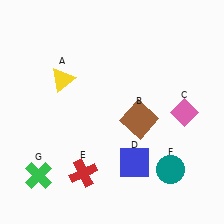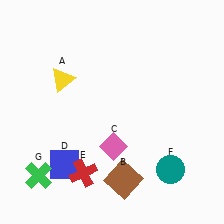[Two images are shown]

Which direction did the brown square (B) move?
The brown square (B) moved down.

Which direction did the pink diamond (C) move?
The pink diamond (C) moved left.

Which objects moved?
The objects that moved are: the brown square (B), the pink diamond (C), the blue square (D).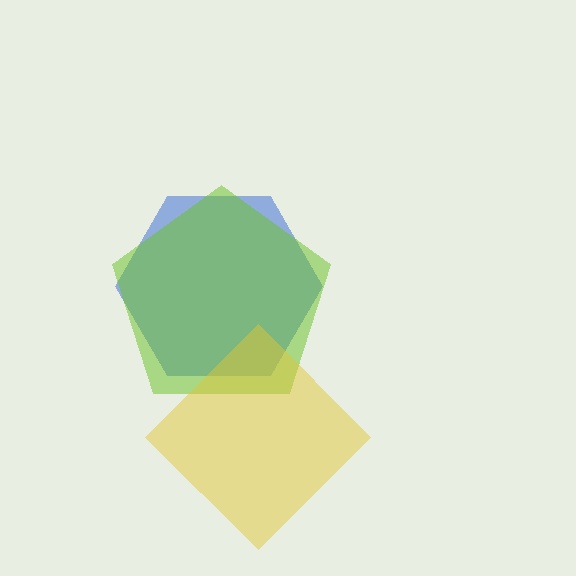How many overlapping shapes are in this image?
There are 3 overlapping shapes in the image.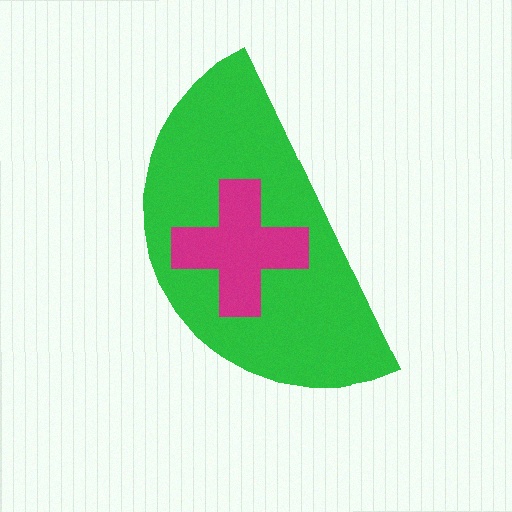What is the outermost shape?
The green semicircle.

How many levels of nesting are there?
2.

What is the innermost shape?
The magenta cross.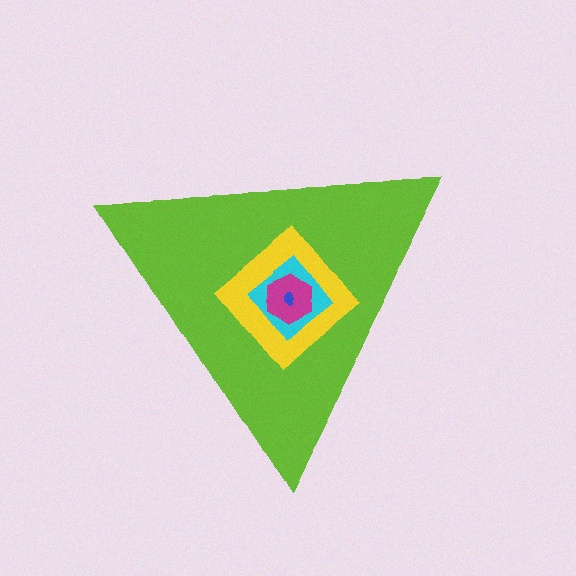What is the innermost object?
The blue ellipse.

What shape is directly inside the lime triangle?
The yellow diamond.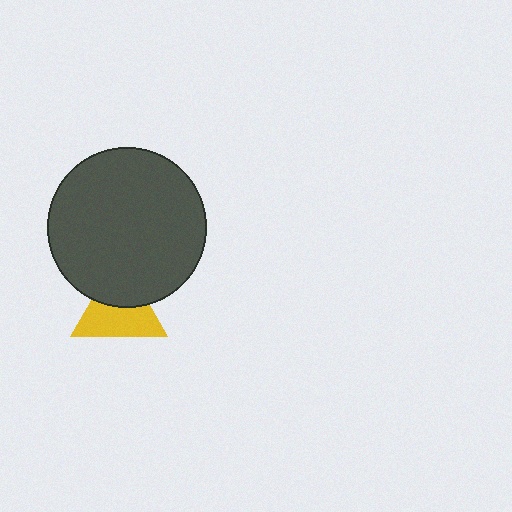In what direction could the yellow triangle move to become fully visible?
The yellow triangle could move down. That would shift it out from behind the dark gray circle entirely.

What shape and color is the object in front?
The object in front is a dark gray circle.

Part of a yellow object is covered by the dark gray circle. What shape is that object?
It is a triangle.